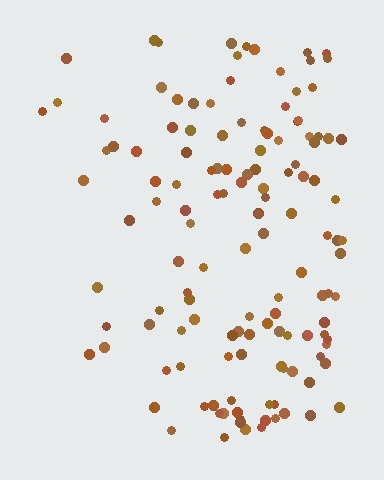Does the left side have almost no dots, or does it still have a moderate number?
Still a moderate number, just noticeably fewer than the right.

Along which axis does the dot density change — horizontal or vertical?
Horizontal.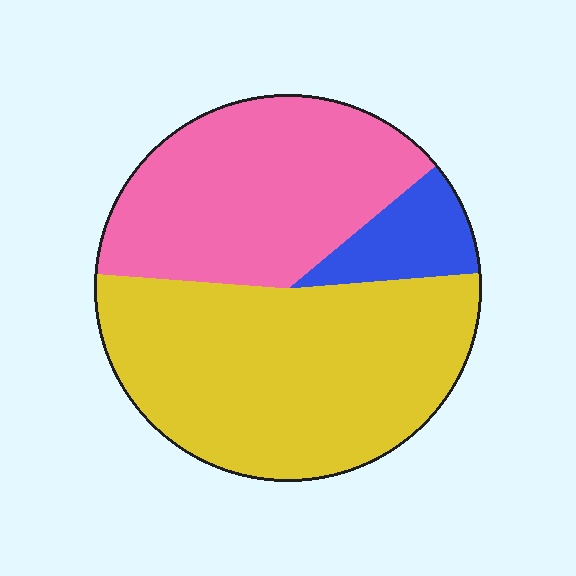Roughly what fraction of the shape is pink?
Pink takes up about three eighths (3/8) of the shape.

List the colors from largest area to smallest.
From largest to smallest: yellow, pink, blue.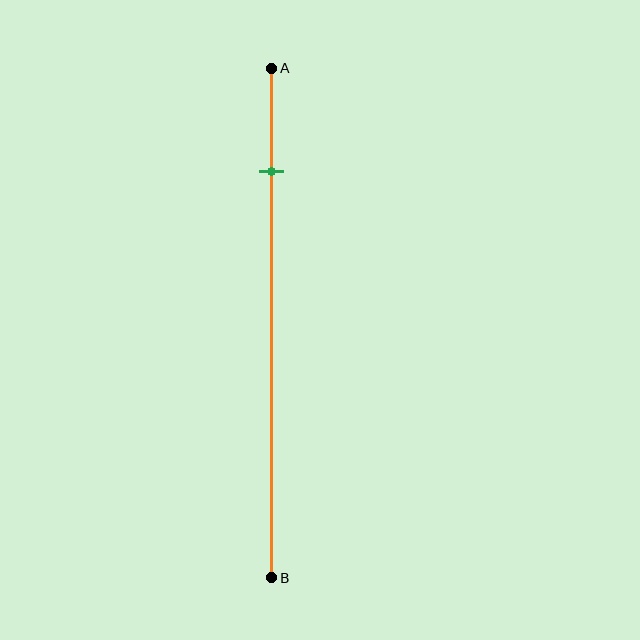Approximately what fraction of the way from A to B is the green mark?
The green mark is approximately 20% of the way from A to B.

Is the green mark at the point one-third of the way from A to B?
No, the mark is at about 20% from A, not at the 33% one-third point.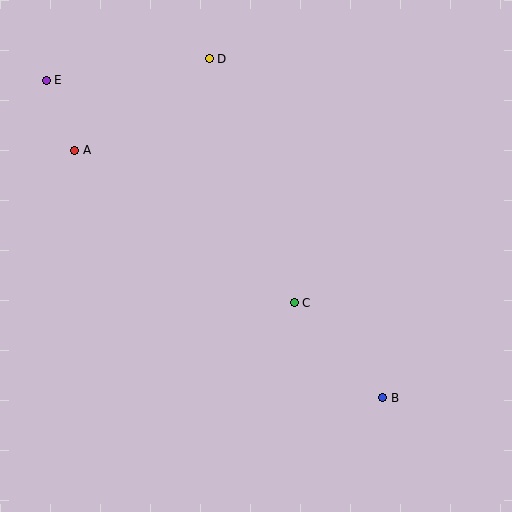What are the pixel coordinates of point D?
Point D is at (209, 59).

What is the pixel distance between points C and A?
The distance between C and A is 268 pixels.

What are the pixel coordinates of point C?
Point C is at (294, 303).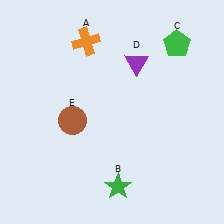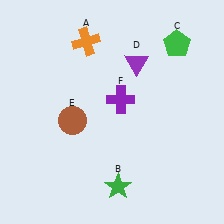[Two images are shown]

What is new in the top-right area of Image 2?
A purple cross (F) was added in the top-right area of Image 2.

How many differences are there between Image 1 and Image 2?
There is 1 difference between the two images.